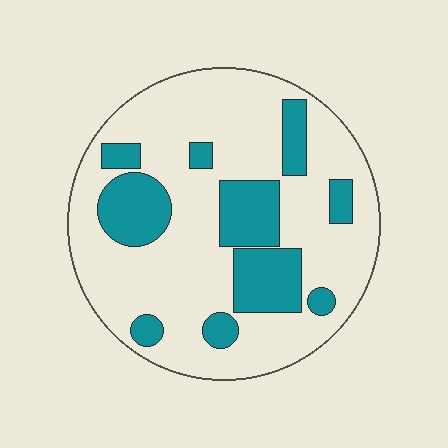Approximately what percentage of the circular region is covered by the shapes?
Approximately 25%.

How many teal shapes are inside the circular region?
10.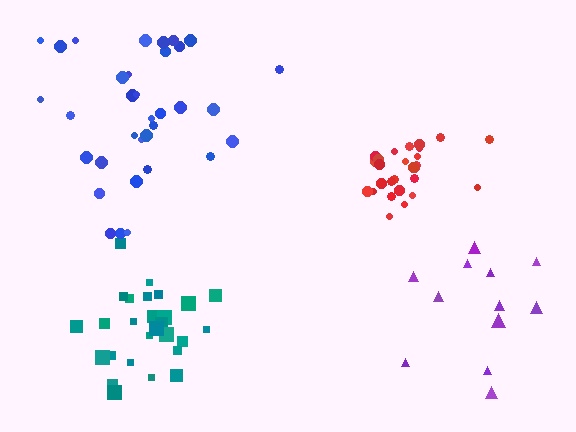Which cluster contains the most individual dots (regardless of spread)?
Blue (34).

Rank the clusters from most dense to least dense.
red, teal, blue, purple.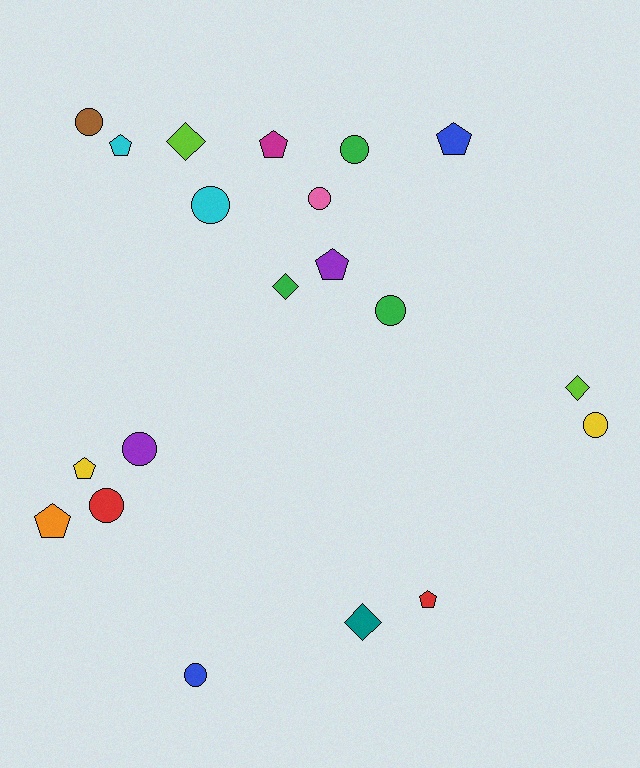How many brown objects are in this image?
There is 1 brown object.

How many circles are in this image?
There are 9 circles.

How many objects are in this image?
There are 20 objects.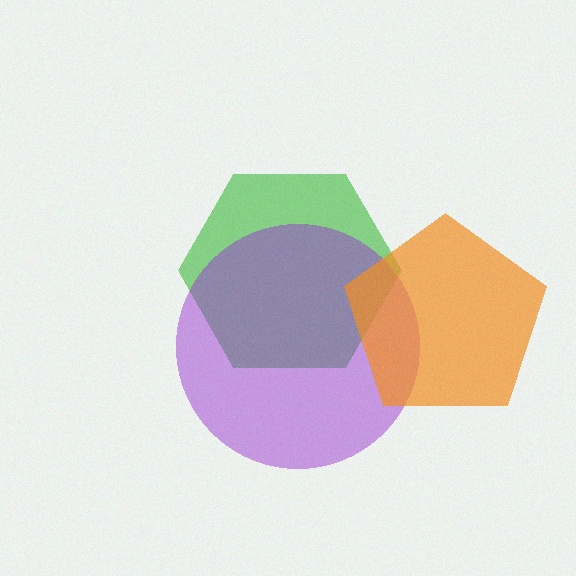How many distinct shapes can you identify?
There are 3 distinct shapes: a green hexagon, a purple circle, an orange pentagon.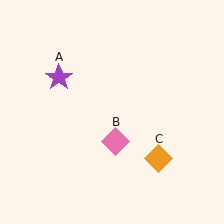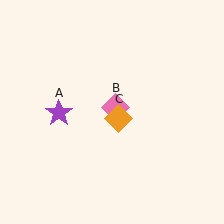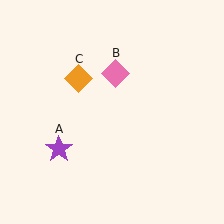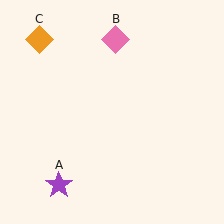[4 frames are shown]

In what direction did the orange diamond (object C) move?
The orange diamond (object C) moved up and to the left.